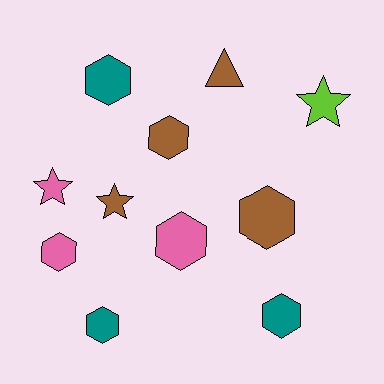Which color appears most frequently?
Brown, with 4 objects.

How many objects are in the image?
There are 11 objects.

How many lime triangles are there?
There are no lime triangles.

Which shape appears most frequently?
Hexagon, with 7 objects.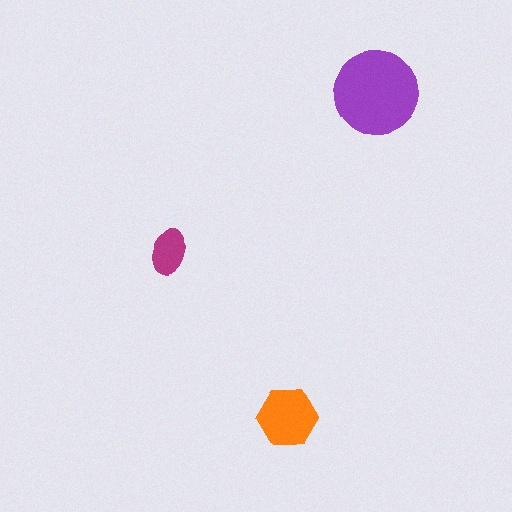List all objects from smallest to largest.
The magenta ellipse, the orange hexagon, the purple circle.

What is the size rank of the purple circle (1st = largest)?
1st.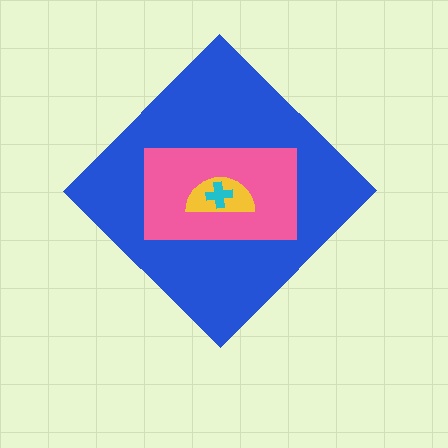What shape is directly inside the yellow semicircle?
The cyan cross.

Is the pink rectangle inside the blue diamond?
Yes.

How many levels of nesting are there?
4.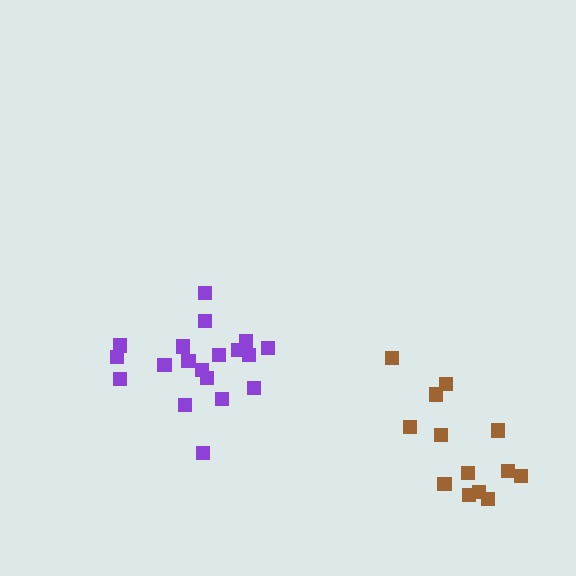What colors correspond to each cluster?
The clusters are colored: brown, purple.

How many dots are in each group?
Group 1: 13 dots, Group 2: 19 dots (32 total).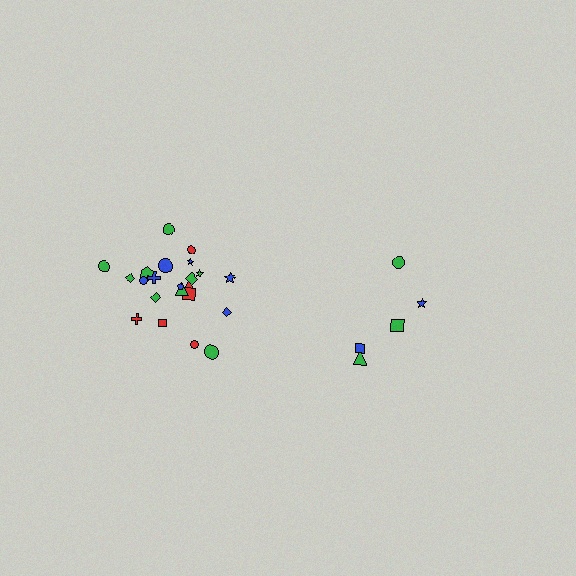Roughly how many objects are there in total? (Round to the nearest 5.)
Roughly 25 objects in total.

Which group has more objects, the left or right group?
The left group.